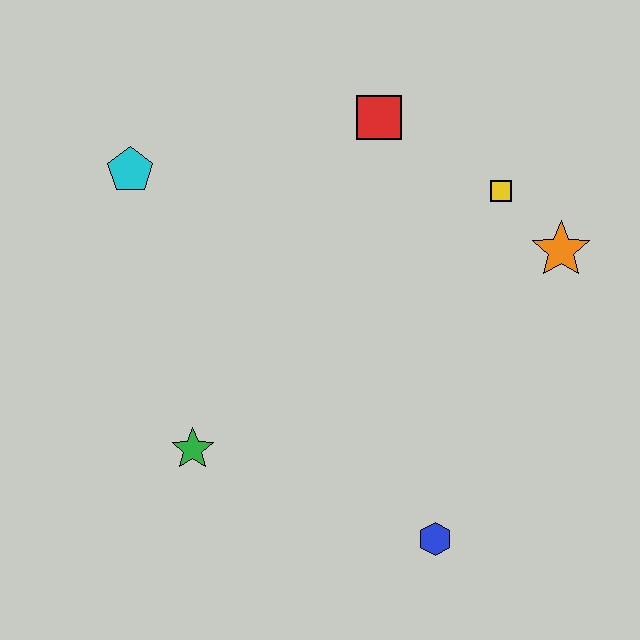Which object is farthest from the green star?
The orange star is farthest from the green star.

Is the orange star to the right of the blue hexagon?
Yes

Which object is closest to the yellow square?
The orange star is closest to the yellow square.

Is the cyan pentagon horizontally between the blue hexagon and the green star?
No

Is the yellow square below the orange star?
No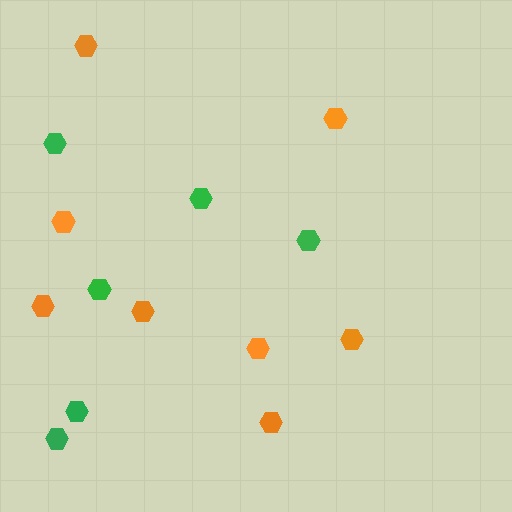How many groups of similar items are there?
There are 2 groups: one group of orange hexagons (8) and one group of green hexagons (6).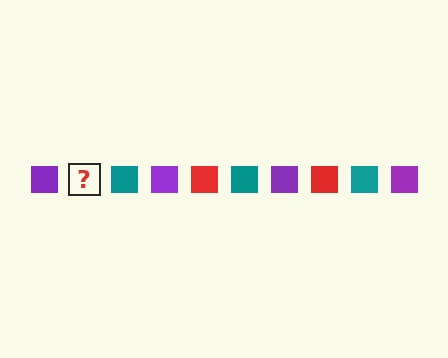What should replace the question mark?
The question mark should be replaced with a red square.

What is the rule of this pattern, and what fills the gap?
The rule is that the pattern cycles through purple, red, teal squares. The gap should be filled with a red square.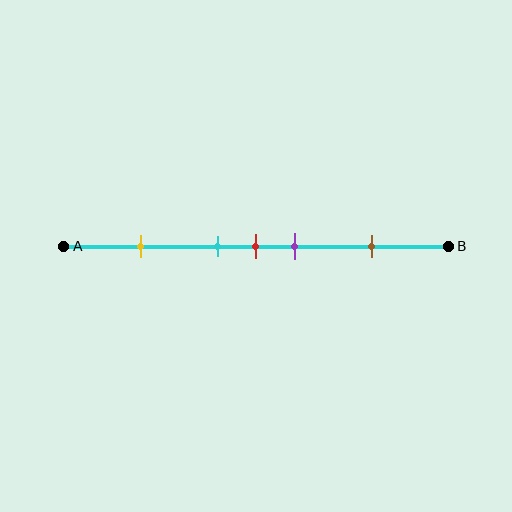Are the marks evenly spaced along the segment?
No, the marks are not evenly spaced.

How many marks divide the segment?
There are 5 marks dividing the segment.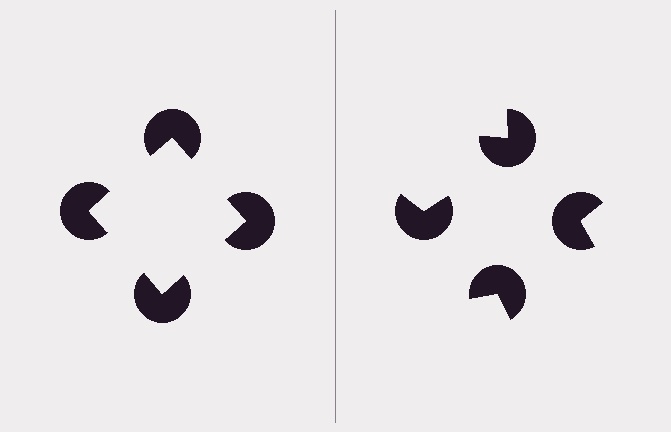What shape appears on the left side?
An illusory square.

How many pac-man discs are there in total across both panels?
8 — 4 on each side.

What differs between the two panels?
The pac-man discs are positioned identically on both sides; only the wedge orientations differ. On the left they align to a square; on the right they are misaligned.